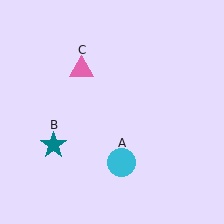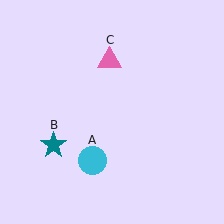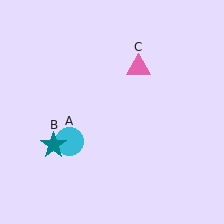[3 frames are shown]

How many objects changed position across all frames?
2 objects changed position: cyan circle (object A), pink triangle (object C).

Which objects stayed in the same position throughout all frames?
Teal star (object B) remained stationary.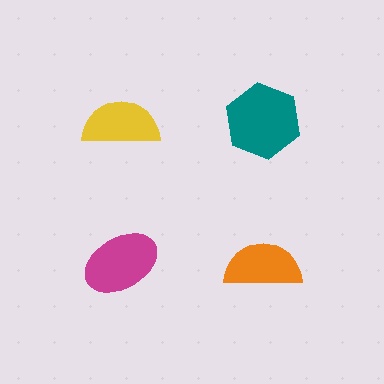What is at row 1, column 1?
A yellow semicircle.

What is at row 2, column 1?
A magenta ellipse.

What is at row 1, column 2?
A teal hexagon.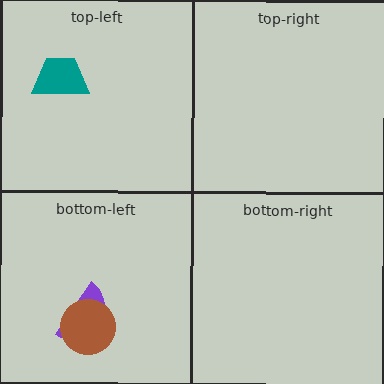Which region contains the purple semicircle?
The bottom-left region.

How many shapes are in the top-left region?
1.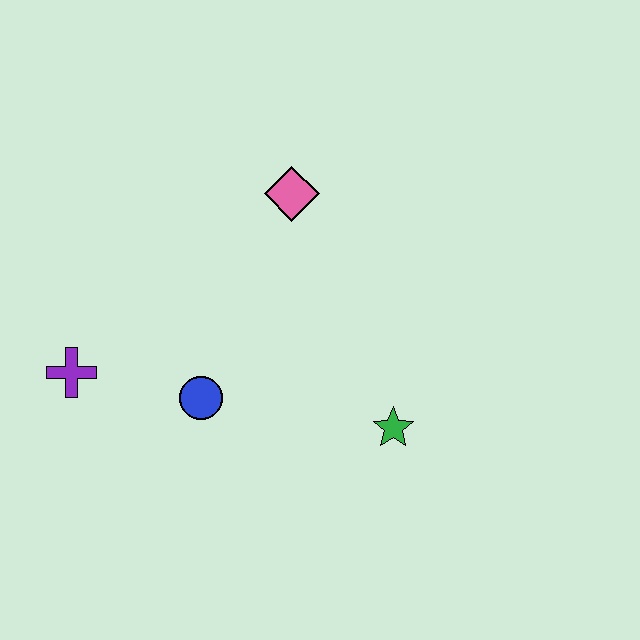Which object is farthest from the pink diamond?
The purple cross is farthest from the pink diamond.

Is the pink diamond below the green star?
No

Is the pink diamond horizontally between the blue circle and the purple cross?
No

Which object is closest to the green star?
The blue circle is closest to the green star.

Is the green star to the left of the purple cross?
No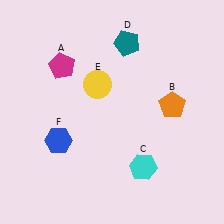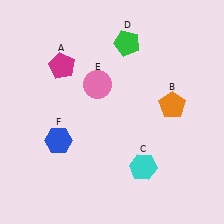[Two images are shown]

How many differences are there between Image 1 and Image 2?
There are 2 differences between the two images.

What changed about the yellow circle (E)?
In Image 1, E is yellow. In Image 2, it changed to pink.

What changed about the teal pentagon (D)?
In Image 1, D is teal. In Image 2, it changed to green.